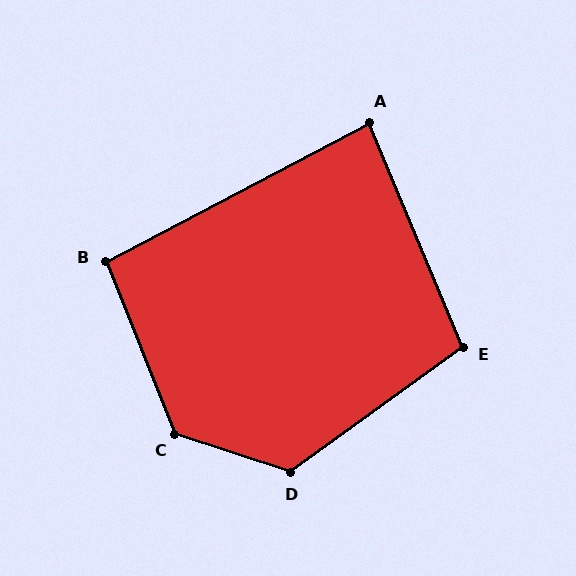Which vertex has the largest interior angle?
C, at approximately 130 degrees.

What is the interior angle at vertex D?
Approximately 125 degrees (obtuse).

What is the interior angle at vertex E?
Approximately 104 degrees (obtuse).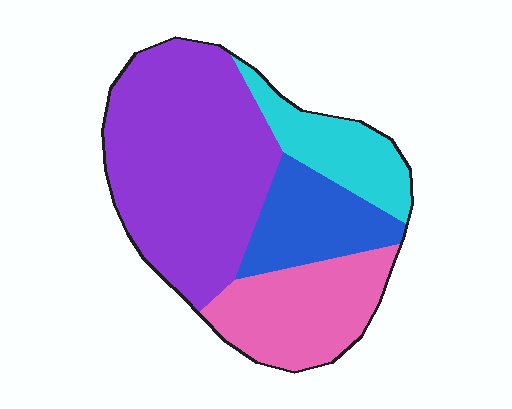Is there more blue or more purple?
Purple.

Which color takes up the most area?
Purple, at roughly 50%.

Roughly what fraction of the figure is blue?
Blue takes up about one sixth (1/6) of the figure.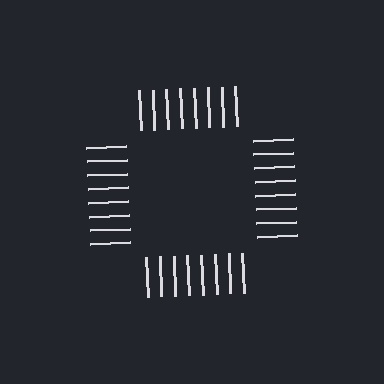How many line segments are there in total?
32 — 8 along each of the 4 edges.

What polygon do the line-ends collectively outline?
An illusory square — the line segments terminate on its edges but no continuous stroke is drawn.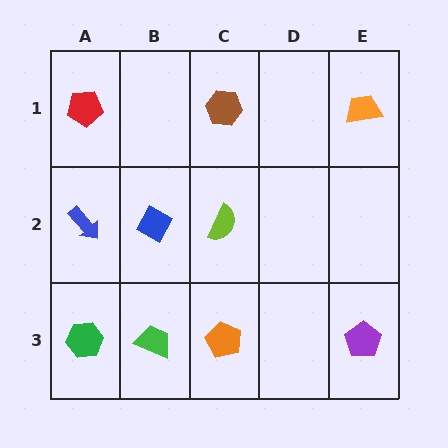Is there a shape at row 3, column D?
No, that cell is empty.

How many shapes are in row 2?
3 shapes.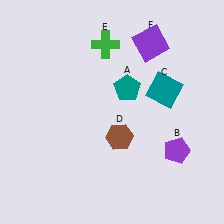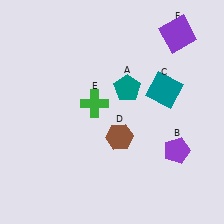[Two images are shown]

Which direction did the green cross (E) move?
The green cross (E) moved down.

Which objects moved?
The objects that moved are: the green cross (E), the purple square (F).